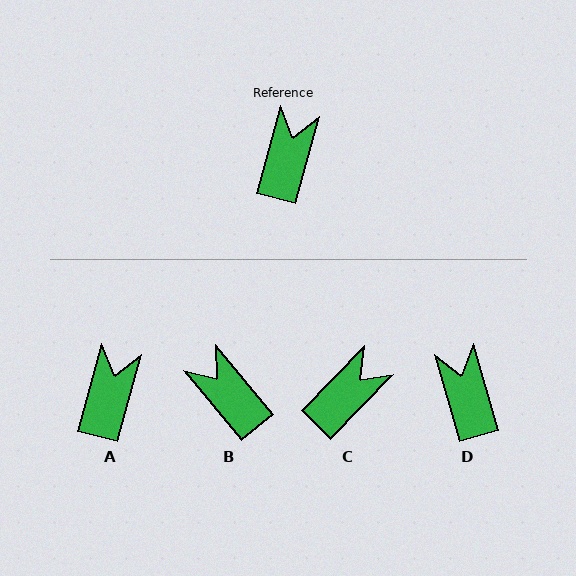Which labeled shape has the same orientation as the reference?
A.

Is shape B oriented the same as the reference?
No, it is off by about 55 degrees.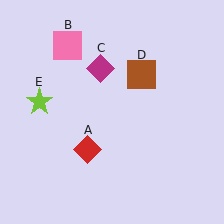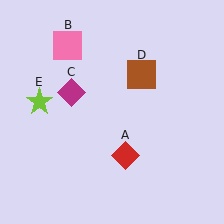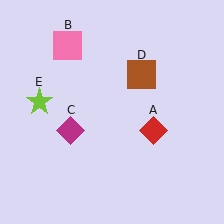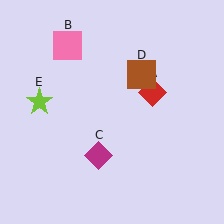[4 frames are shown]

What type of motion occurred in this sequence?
The red diamond (object A), magenta diamond (object C) rotated counterclockwise around the center of the scene.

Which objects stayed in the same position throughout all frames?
Pink square (object B) and brown square (object D) and lime star (object E) remained stationary.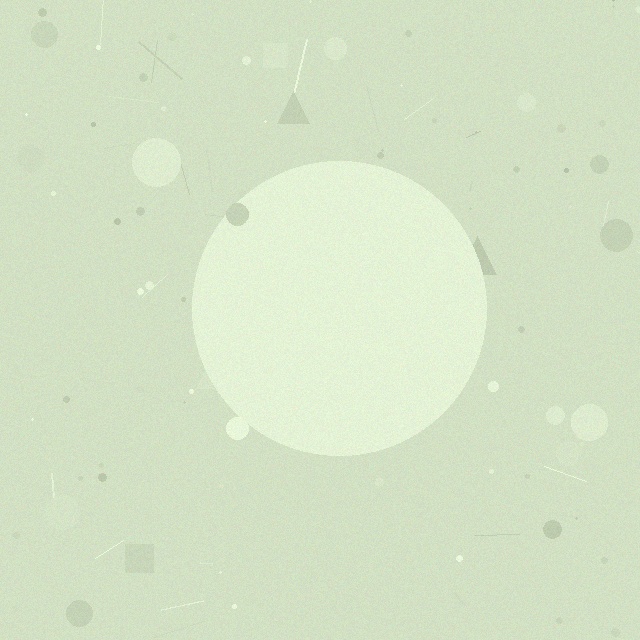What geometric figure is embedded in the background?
A circle is embedded in the background.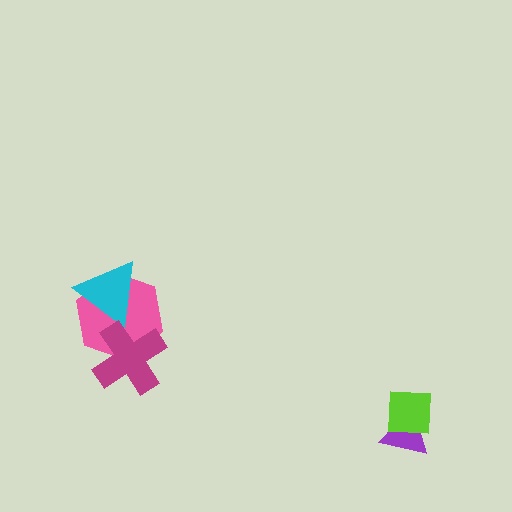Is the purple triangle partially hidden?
Yes, it is partially covered by another shape.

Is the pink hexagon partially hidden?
Yes, it is partially covered by another shape.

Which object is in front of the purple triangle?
The lime square is in front of the purple triangle.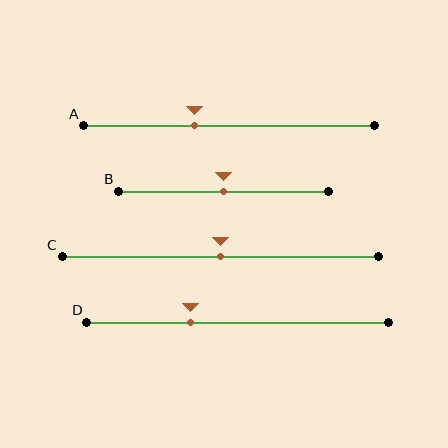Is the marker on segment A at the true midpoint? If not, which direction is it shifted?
No, the marker on segment A is shifted to the left by about 12% of the segment length.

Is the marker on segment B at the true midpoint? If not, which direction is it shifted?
Yes, the marker on segment B is at the true midpoint.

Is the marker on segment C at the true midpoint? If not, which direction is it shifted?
Yes, the marker on segment C is at the true midpoint.